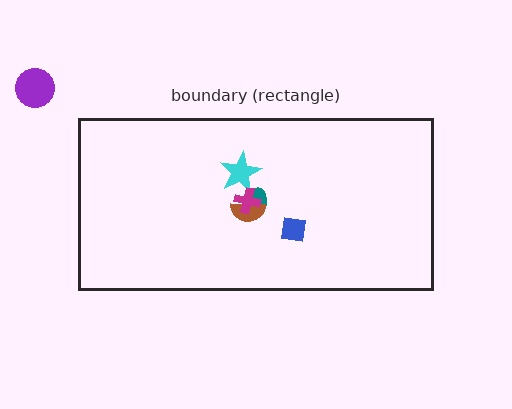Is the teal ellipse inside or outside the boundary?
Inside.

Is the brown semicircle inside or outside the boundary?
Inside.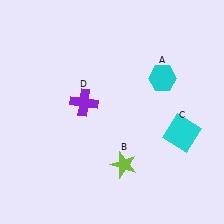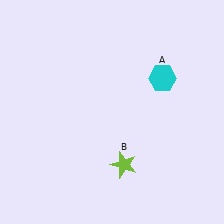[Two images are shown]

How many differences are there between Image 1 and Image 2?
There are 2 differences between the two images.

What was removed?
The purple cross (D), the cyan square (C) were removed in Image 2.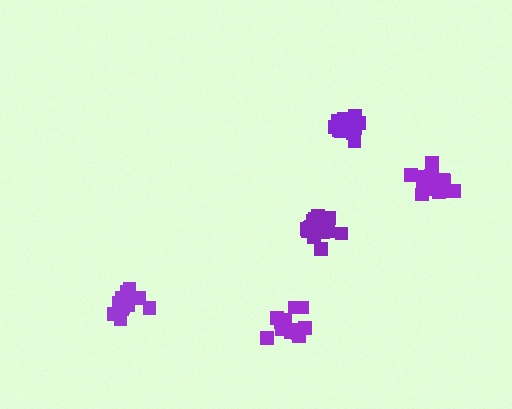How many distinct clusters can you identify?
There are 5 distinct clusters.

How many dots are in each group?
Group 1: 11 dots, Group 2: 16 dots, Group 3: 16 dots, Group 4: 13 dots, Group 5: 14 dots (70 total).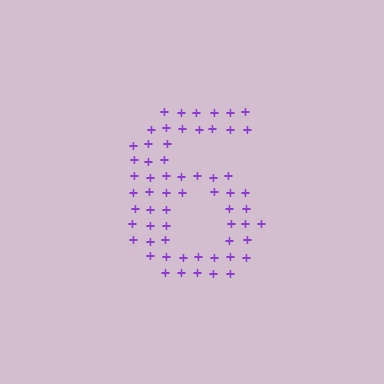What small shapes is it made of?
It is made of small plus signs.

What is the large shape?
The large shape is the digit 6.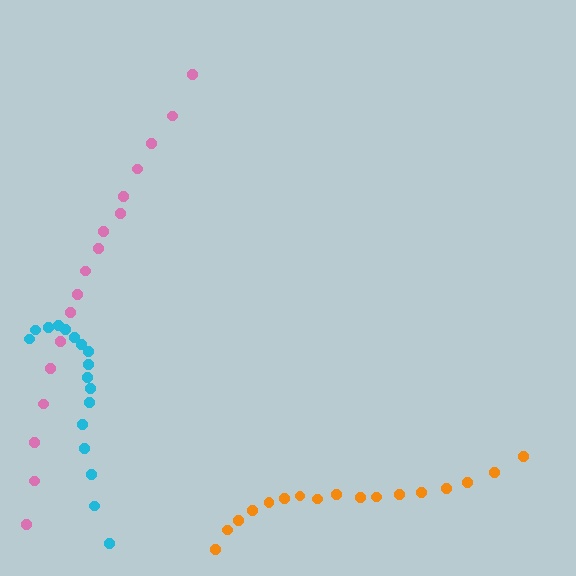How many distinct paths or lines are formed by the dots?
There are 3 distinct paths.